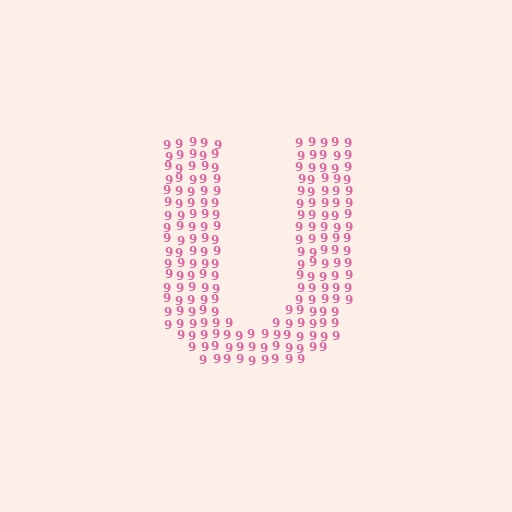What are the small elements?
The small elements are digit 9's.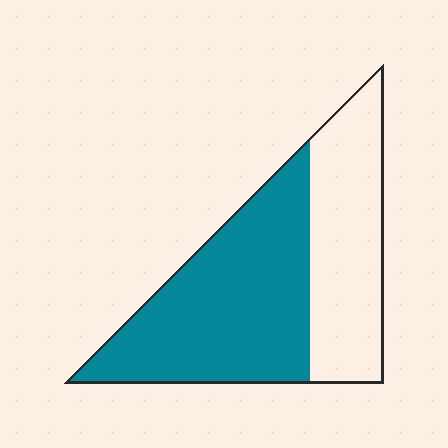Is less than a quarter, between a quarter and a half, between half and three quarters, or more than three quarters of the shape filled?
Between half and three quarters.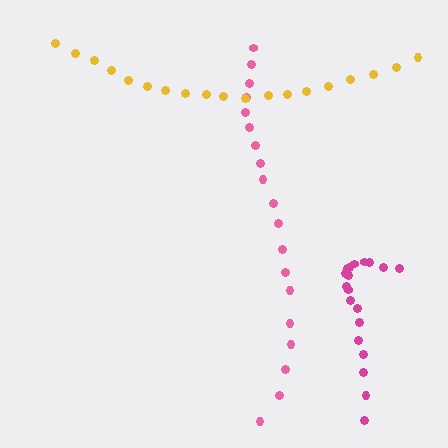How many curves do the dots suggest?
There are 3 distinct paths.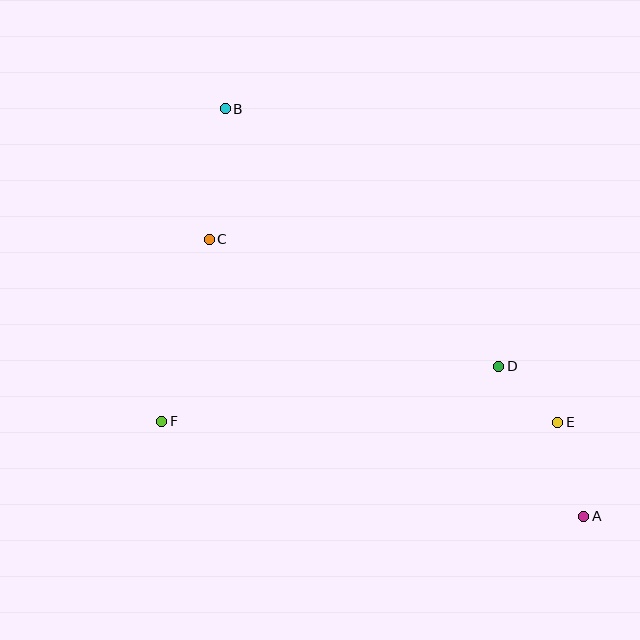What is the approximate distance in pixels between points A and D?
The distance between A and D is approximately 173 pixels.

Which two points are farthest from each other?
Points A and B are farthest from each other.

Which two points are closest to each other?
Points D and E are closest to each other.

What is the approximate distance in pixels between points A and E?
The distance between A and E is approximately 98 pixels.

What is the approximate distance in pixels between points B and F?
The distance between B and F is approximately 319 pixels.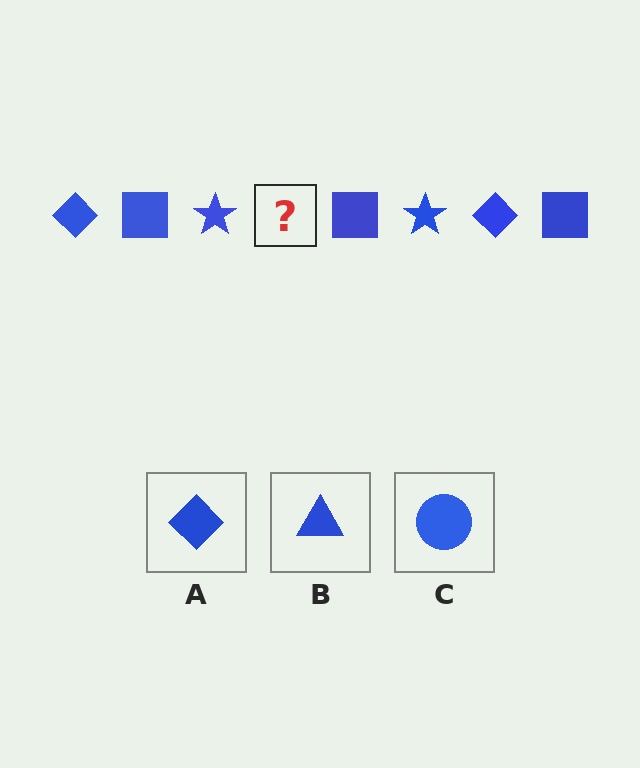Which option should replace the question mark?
Option A.